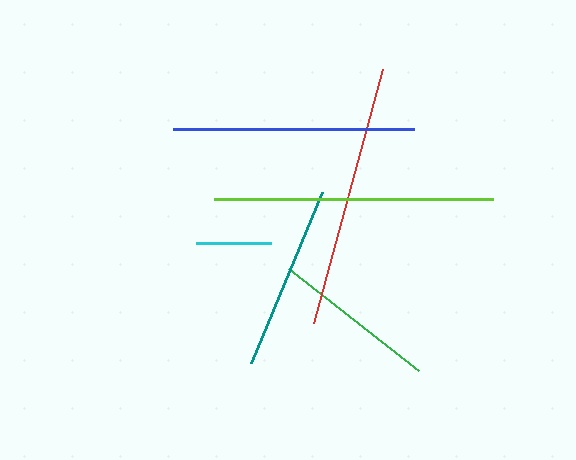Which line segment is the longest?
The lime line is the longest at approximately 279 pixels.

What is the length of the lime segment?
The lime segment is approximately 279 pixels long.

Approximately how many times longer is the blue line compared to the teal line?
The blue line is approximately 1.3 times the length of the teal line.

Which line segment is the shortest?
The cyan line is the shortest at approximately 75 pixels.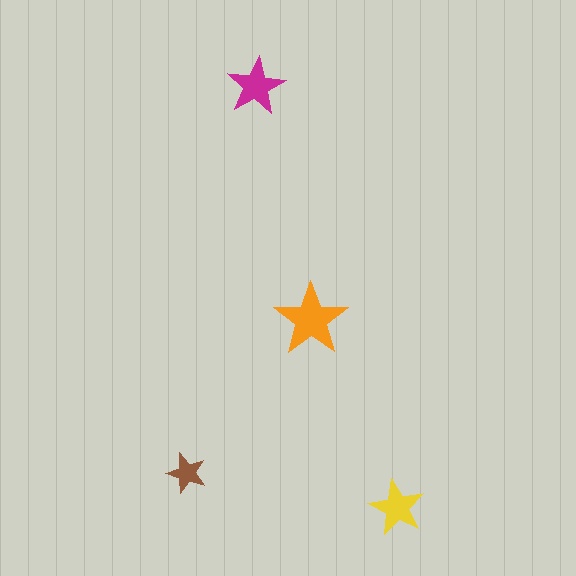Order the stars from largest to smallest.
the orange one, the magenta one, the yellow one, the brown one.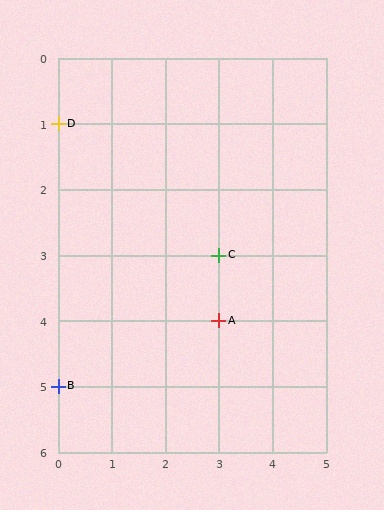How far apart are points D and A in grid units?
Points D and A are 3 columns and 3 rows apart (about 4.2 grid units diagonally).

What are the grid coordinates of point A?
Point A is at grid coordinates (3, 4).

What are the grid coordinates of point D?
Point D is at grid coordinates (0, 1).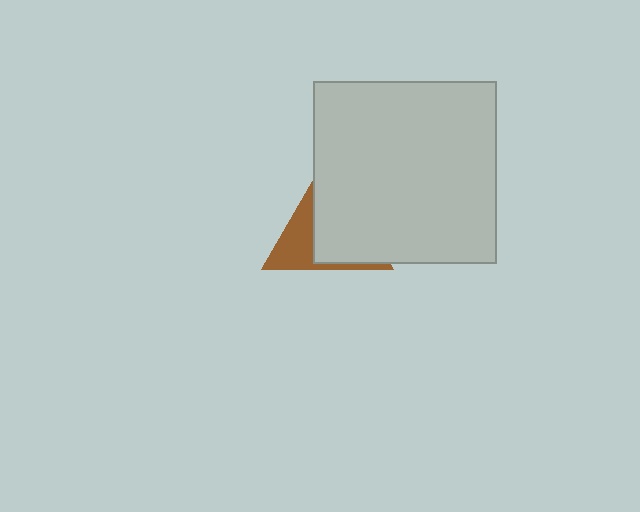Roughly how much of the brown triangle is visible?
A small part of it is visible (roughly 37%).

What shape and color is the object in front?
The object in front is a light gray square.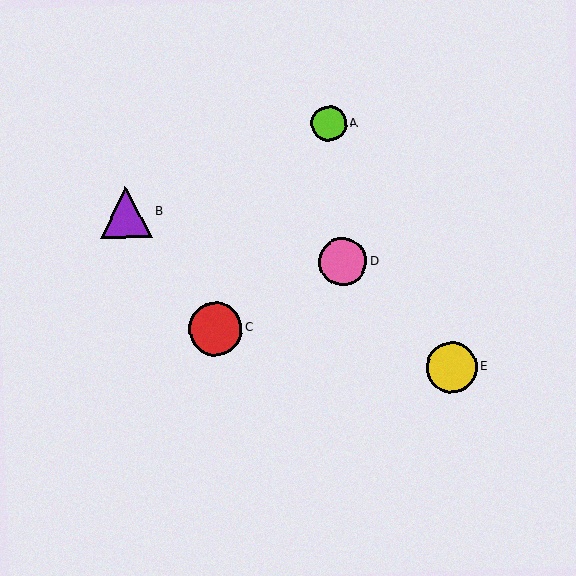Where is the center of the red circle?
The center of the red circle is at (215, 329).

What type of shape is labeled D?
Shape D is a pink circle.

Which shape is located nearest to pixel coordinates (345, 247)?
The pink circle (labeled D) at (343, 262) is nearest to that location.